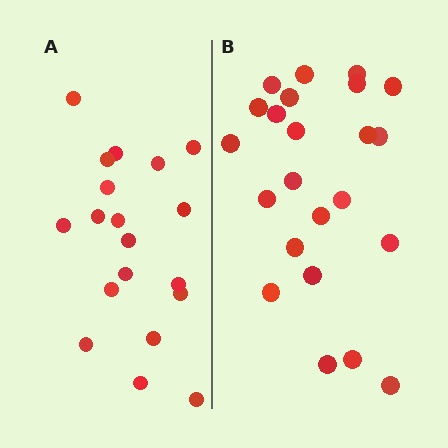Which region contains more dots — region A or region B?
Region B (the right region) has more dots.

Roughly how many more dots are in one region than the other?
Region B has about 4 more dots than region A.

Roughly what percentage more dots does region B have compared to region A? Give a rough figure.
About 20% more.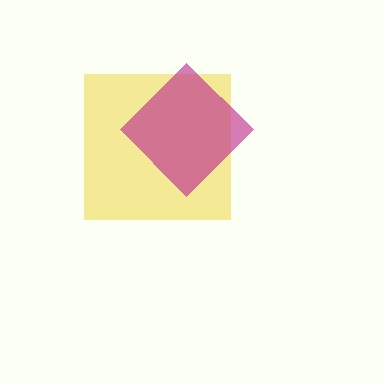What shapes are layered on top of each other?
The layered shapes are: a yellow square, a magenta diamond.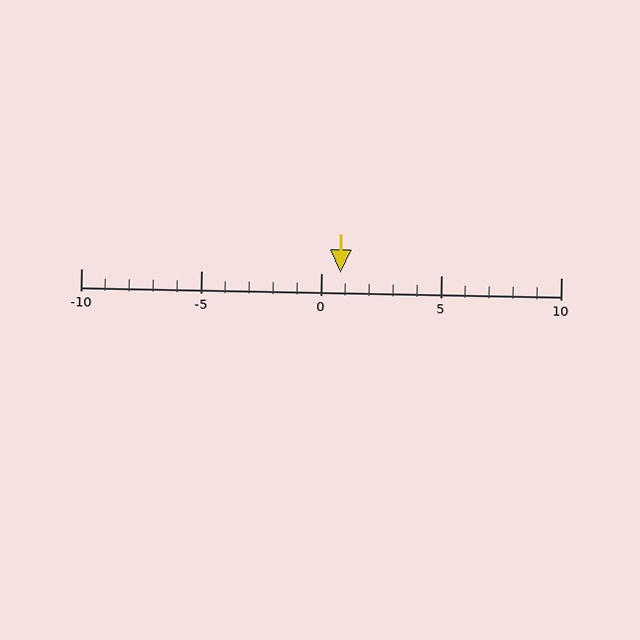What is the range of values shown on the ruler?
The ruler shows values from -10 to 10.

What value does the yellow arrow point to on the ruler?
The yellow arrow points to approximately 1.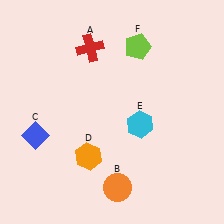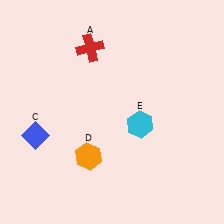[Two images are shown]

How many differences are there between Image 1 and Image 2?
There are 2 differences between the two images.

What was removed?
The orange circle (B), the lime pentagon (F) were removed in Image 2.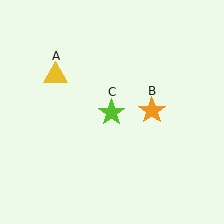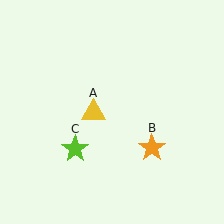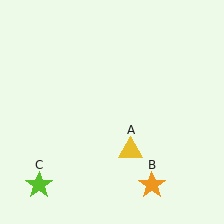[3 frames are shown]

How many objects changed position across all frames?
3 objects changed position: yellow triangle (object A), orange star (object B), lime star (object C).